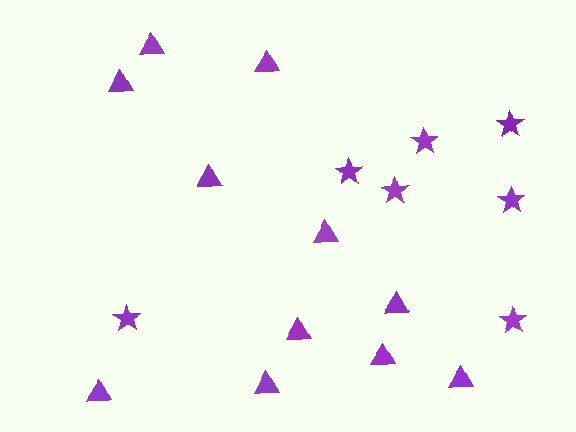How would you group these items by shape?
There are 2 groups: one group of triangles (11) and one group of stars (7).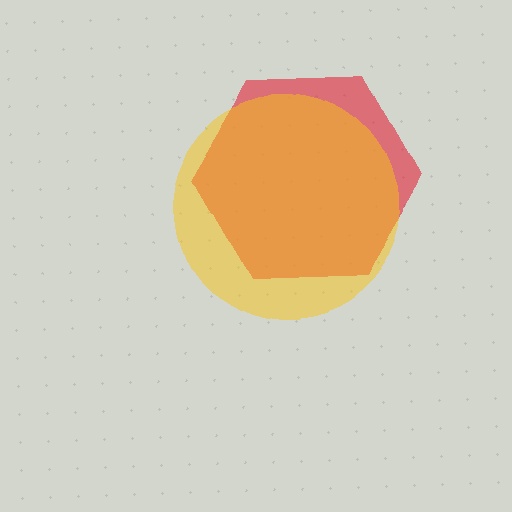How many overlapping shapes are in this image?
There are 2 overlapping shapes in the image.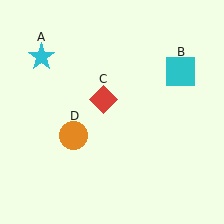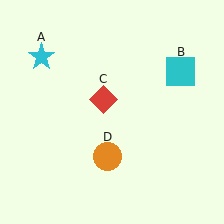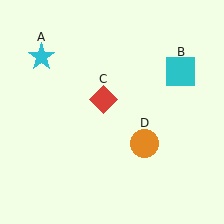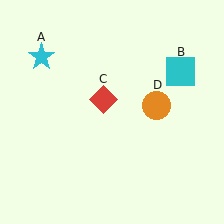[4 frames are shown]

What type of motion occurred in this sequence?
The orange circle (object D) rotated counterclockwise around the center of the scene.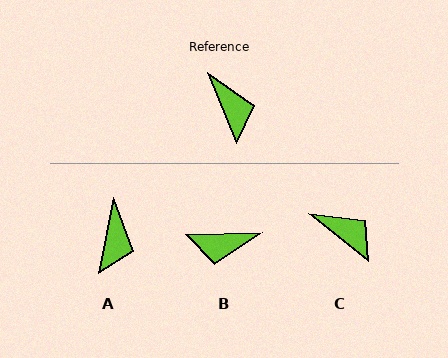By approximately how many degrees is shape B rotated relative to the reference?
Approximately 110 degrees clockwise.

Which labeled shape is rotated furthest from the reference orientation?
B, about 110 degrees away.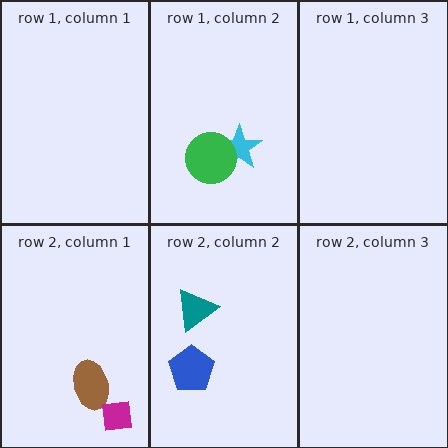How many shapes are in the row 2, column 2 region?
2.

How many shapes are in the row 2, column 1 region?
2.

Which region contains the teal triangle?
The row 2, column 2 region.